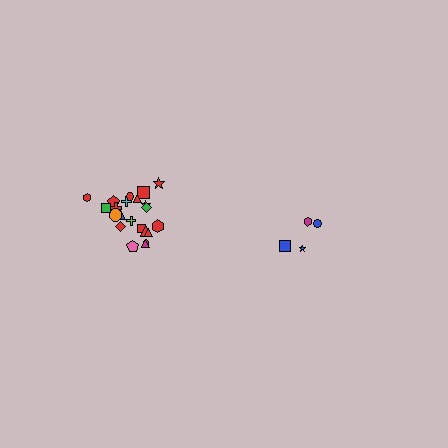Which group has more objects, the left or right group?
The left group.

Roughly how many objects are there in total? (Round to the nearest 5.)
Roughly 25 objects in total.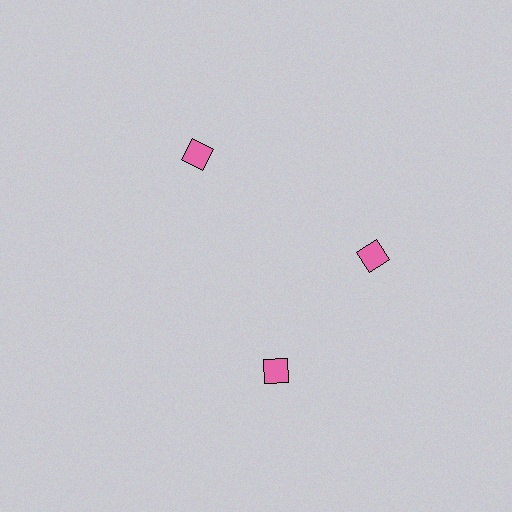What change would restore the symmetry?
The symmetry would be restored by rotating it back into even spacing with its neighbors so that all 3 diamonds sit at equal angles and equal distance from the center.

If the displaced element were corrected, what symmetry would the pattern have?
It would have 3-fold rotational symmetry — the pattern would map onto itself every 120 degrees.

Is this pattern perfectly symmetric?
No. The 3 pink diamonds are arranged in a ring, but one element near the 7 o'clock position is rotated out of alignment along the ring, breaking the 3-fold rotational symmetry.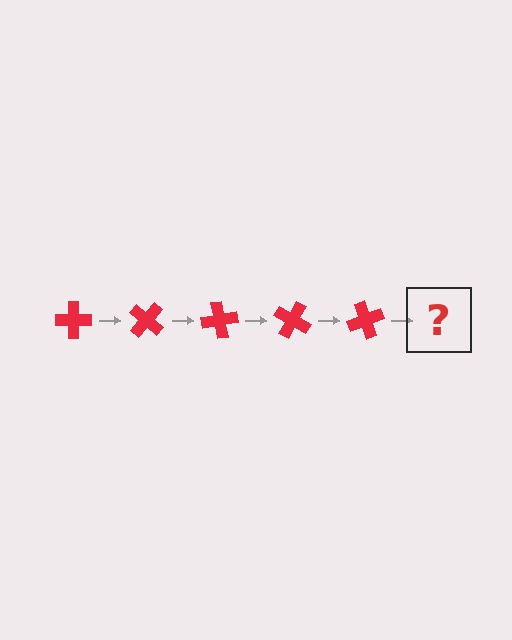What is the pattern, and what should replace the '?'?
The pattern is that the cross rotates 40 degrees each step. The '?' should be a red cross rotated 200 degrees.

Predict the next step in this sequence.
The next step is a red cross rotated 200 degrees.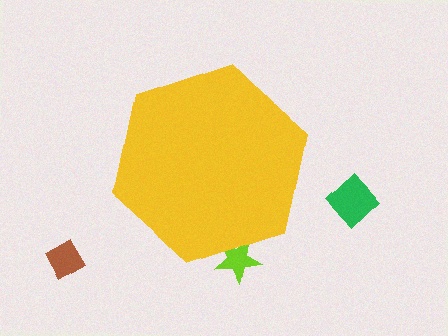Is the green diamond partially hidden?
No, the green diamond is fully visible.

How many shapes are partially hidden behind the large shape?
1 shape is partially hidden.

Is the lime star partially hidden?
Yes, the lime star is partially hidden behind the yellow hexagon.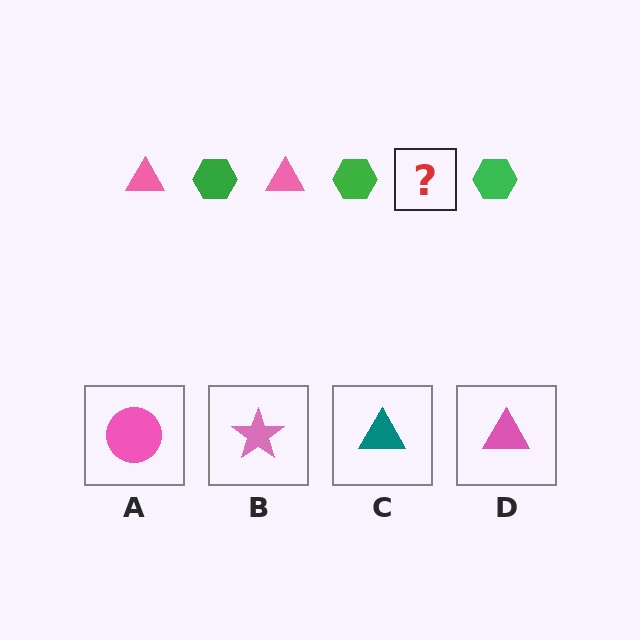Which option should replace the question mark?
Option D.